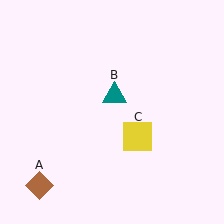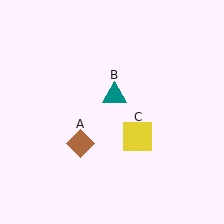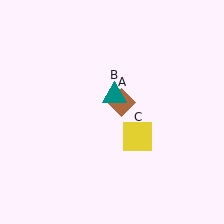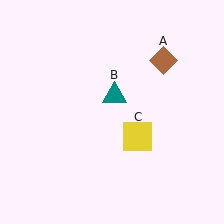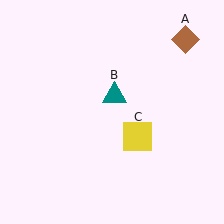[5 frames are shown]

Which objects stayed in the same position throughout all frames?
Teal triangle (object B) and yellow square (object C) remained stationary.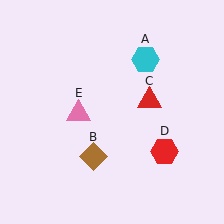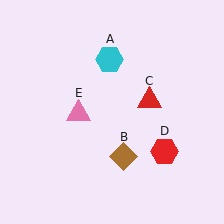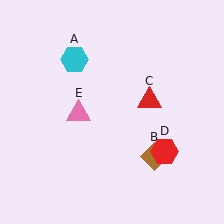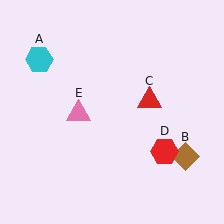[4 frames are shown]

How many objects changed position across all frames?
2 objects changed position: cyan hexagon (object A), brown diamond (object B).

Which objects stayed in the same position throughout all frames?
Red triangle (object C) and red hexagon (object D) and pink triangle (object E) remained stationary.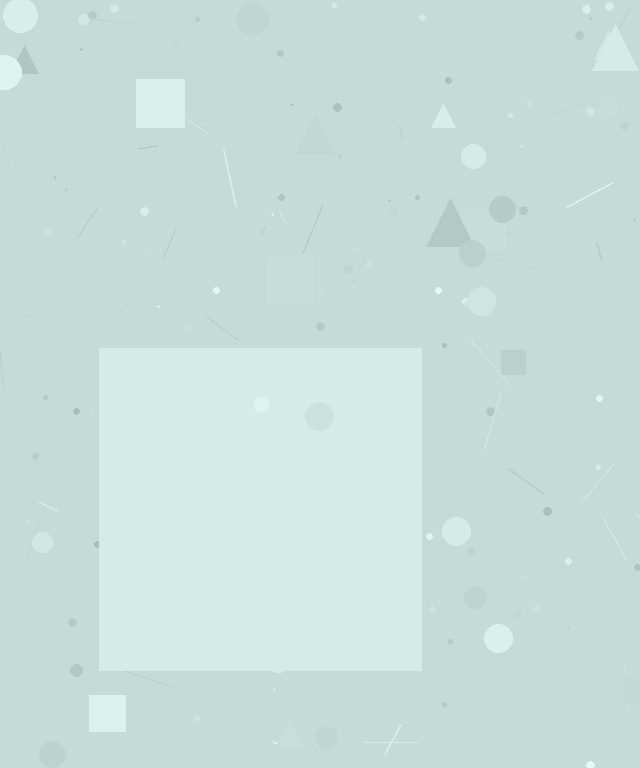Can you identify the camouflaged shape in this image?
The camouflaged shape is a square.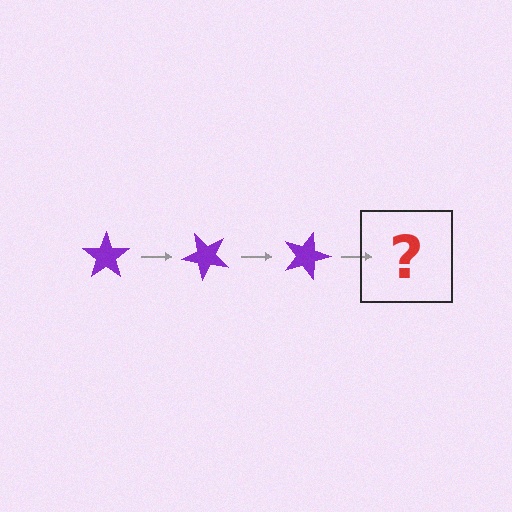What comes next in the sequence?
The next element should be a purple star rotated 135 degrees.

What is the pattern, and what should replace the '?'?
The pattern is that the star rotates 45 degrees each step. The '?' should be a purple star rotated 135 degrees.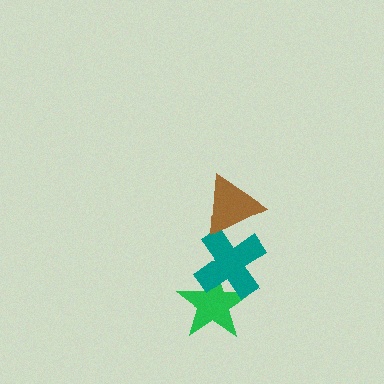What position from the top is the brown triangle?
The brown triangle is 1st from the top.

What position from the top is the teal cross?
The teal cross is 2nd from the top.